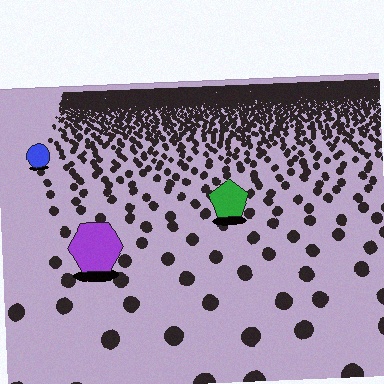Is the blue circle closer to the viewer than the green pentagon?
No. The green pentagon is closer — you can tell from the texture gradient: the ground texture is coarser near it.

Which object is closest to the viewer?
The purple hexagon is closest. The texture marks near it are larger and more spread out.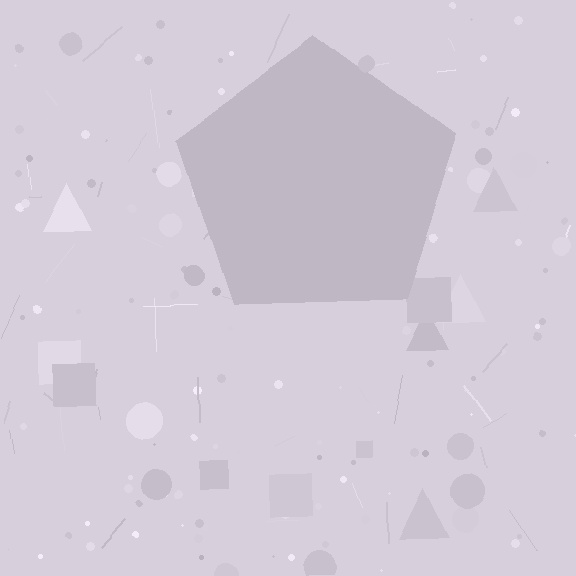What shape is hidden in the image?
A pentagon is hidden in the image.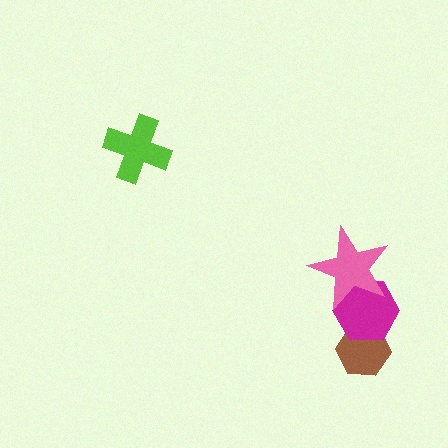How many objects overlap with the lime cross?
0 objects overlap with the lime cross.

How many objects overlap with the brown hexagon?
1 object overlaps with the brown hexagon.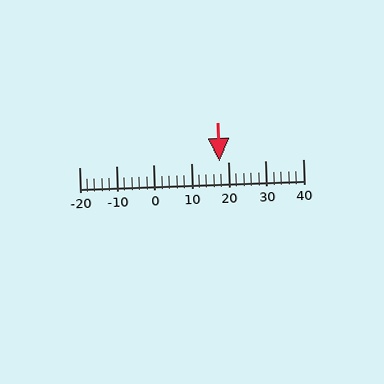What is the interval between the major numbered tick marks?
The major tick marks are spaced 10 units apart.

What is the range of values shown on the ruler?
The ruler shows values from -20 to 40.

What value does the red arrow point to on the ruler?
The red arrow points to approximately 18.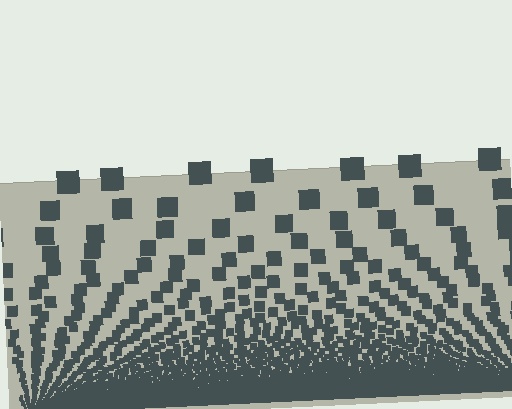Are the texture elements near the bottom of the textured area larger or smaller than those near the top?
Smaller. The gradient is inverted — elements near the bottom are smaller and denser.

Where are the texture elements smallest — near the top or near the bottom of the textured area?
Near the bottom.